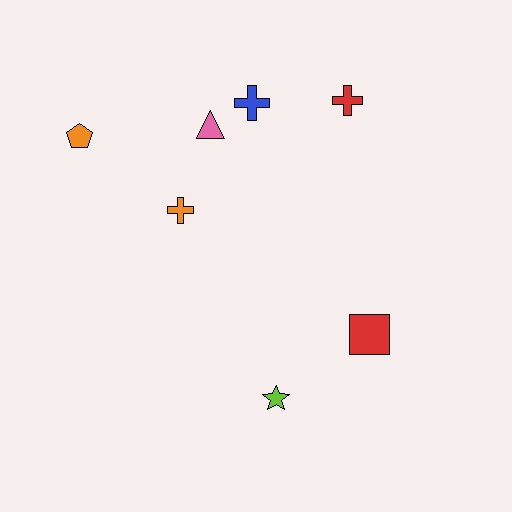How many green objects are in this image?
There are no green objects.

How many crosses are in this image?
There are 3 crosses.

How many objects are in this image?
There are 7 objects.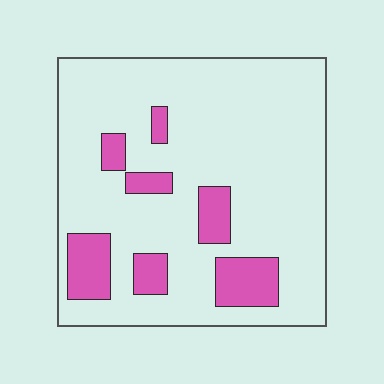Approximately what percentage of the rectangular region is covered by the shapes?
Approximately 15%.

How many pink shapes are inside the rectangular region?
7.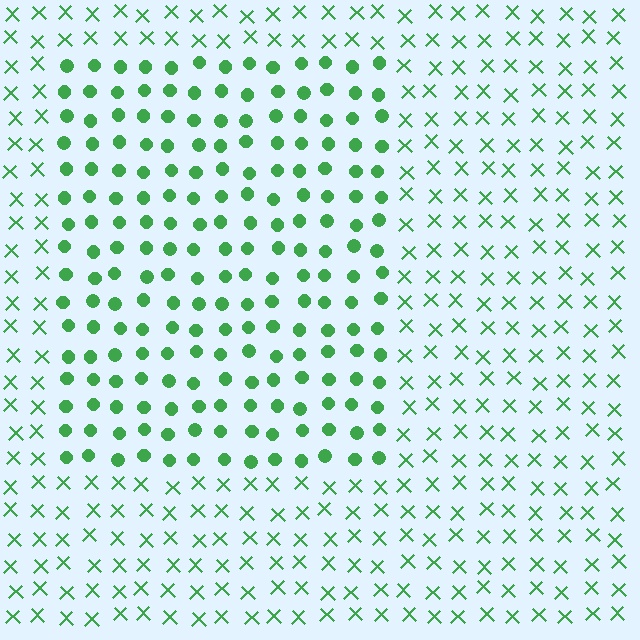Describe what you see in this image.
The image is filled with small green elements arranged in a uniform grid. A rectangle-shaped region contains circles, while the surrounding area contains X marks. The boundary is defined purely by the change in element shape.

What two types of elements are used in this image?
The image uses circles inside the rectangle region and X marks outside it.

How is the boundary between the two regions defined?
The boundary is defined by a change in element shape: circles inside vs. X marks outside. All elements share the same color and spacing.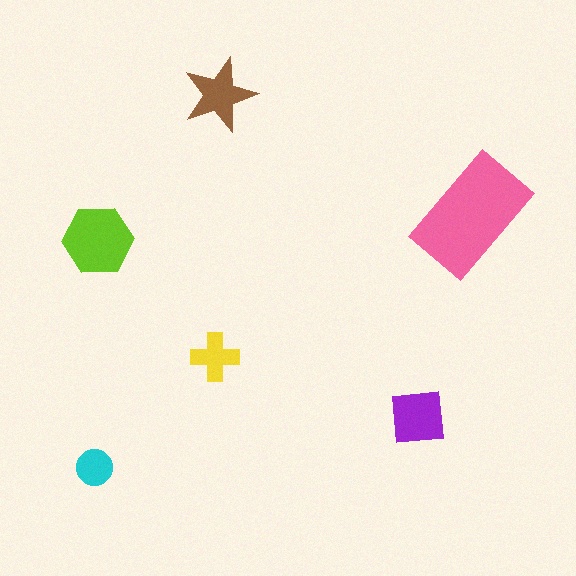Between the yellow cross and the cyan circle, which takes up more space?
The yellow cross.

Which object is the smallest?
The cyan circle.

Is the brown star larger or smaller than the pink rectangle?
Smaller.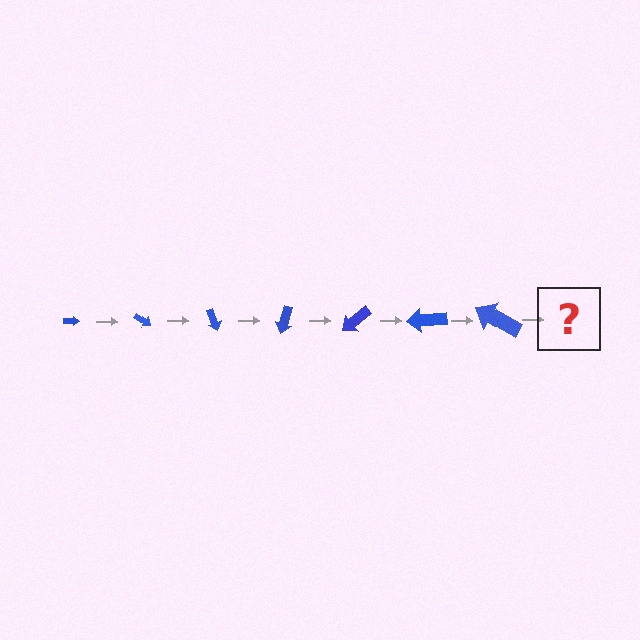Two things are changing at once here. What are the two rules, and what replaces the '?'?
The two rules are that the arrow grows larger each step and it rotates 35 degrees each step. The '?' should be an arrow, larger than the previous one and rotated 245 degrees from the start.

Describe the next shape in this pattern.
It should be an arrow, larger than the previous one and rotated 245 degrees from the start.